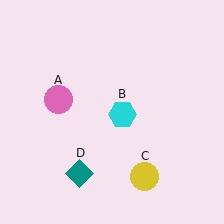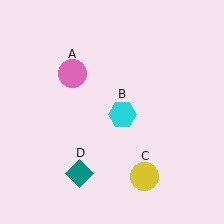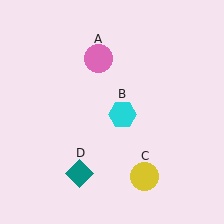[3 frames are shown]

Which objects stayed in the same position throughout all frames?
Cyan hexagon (object B) and yellow circle (object C) and teal diamond (object D) remained stationary.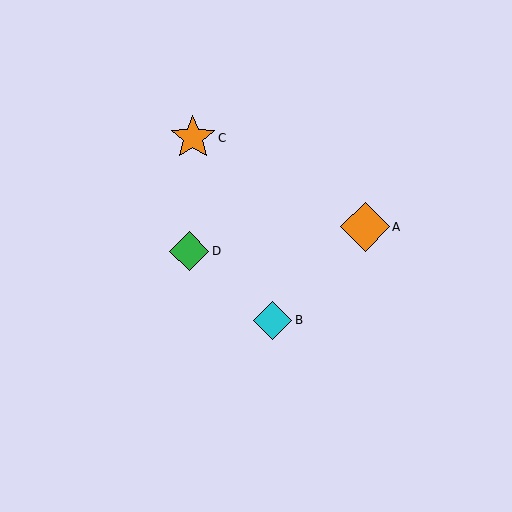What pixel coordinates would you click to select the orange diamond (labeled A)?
Click at (365, 227) to select the orange diamond A.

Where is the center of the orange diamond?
The center of the orange diamond is at (365, 227).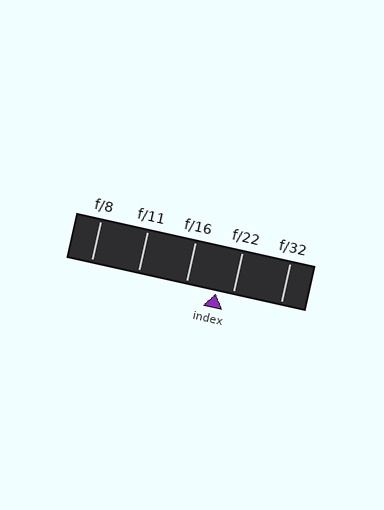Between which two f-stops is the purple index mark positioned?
The index mark is between f/16 and f/22.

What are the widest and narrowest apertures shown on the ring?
The widest aperture shown is f/8 and the narrowest is f/32.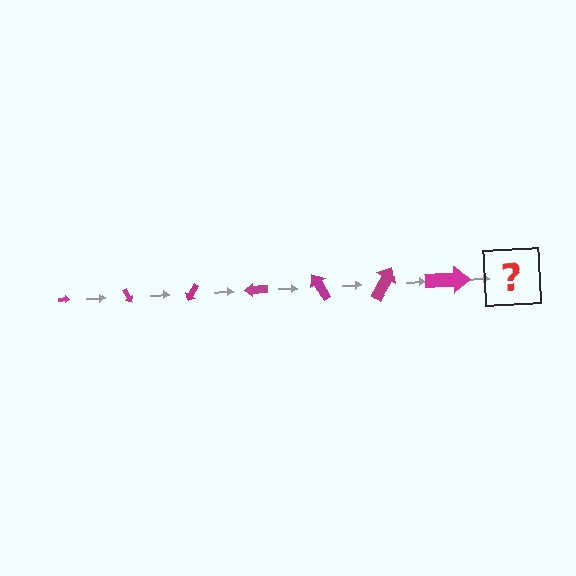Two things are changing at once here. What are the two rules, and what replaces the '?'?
The two rules are that the arrow grows larger each step and it rotates 60 degrees each step. The '?' should be an arrow, larger than the previous one and rotated 420 degrees from the start.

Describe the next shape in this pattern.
It should be an arrow, larger than the previous one and rotated 420 degrees from the start.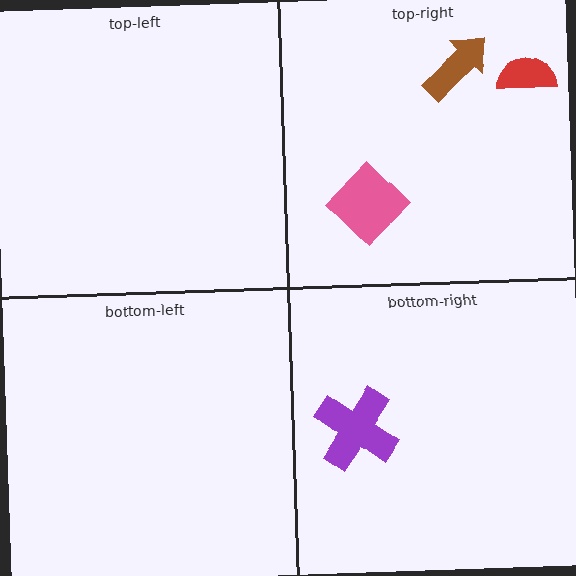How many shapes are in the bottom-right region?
1.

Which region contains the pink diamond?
The top-right region.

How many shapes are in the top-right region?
3.